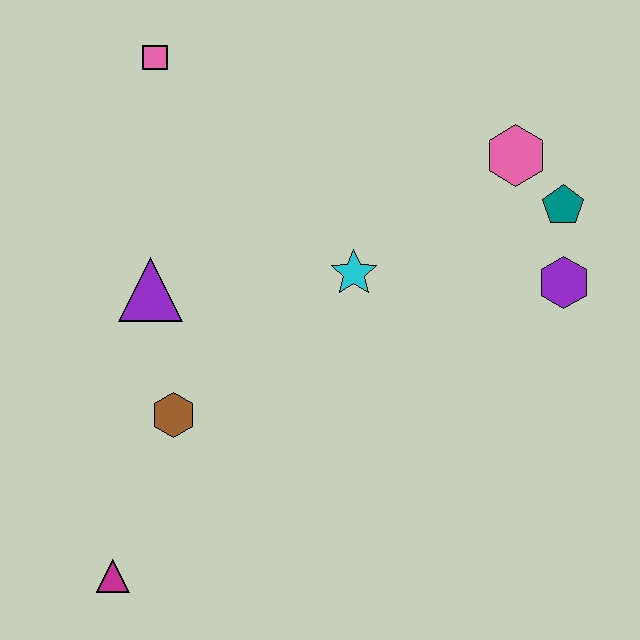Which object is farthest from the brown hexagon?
The teal pentagon is farthest from the brown hexagon.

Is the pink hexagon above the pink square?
No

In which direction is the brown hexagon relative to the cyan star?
The brown hexagon is to the left of the cyan star.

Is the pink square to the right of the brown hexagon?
No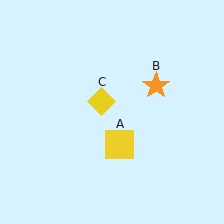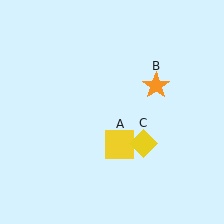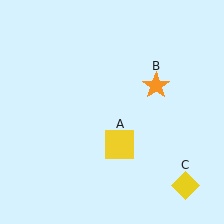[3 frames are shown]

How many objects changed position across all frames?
1 object changed position: yellow diamond (object C).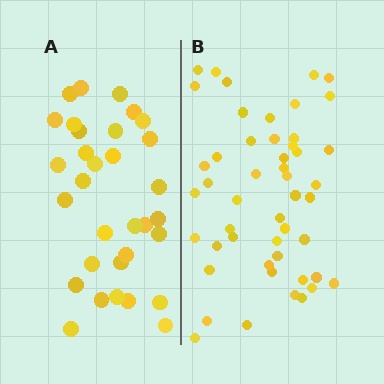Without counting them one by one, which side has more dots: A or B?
Region B (the right region) has more dots.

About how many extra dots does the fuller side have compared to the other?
Region B has approximately 15 more dots than region A.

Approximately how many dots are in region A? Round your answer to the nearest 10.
About 30 dots. (The exact count is 32, which rounds to 30.)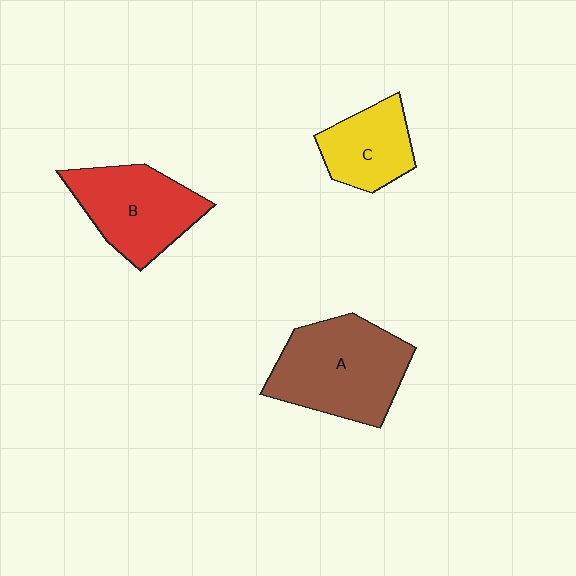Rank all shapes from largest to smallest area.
From largest to smallest: A (brown), B (red), C (yellow).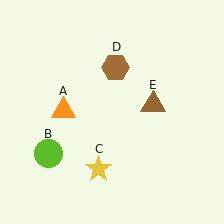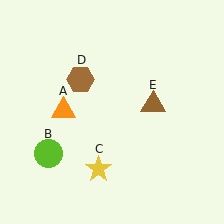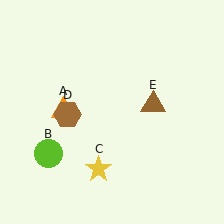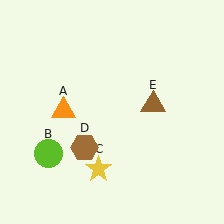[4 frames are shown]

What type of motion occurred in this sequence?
The brown hexagon (object D) rotated counterclockwise around the center of the scene.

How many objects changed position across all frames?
1 object changed position: brown hexagon (object D).